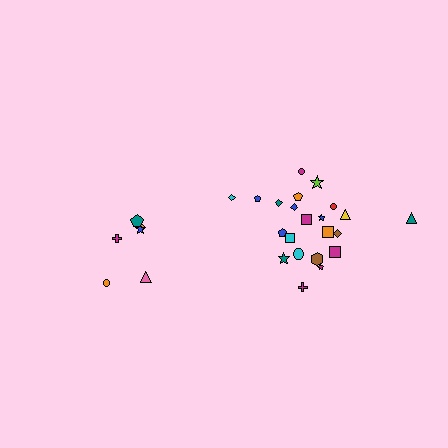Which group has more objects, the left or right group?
The right group.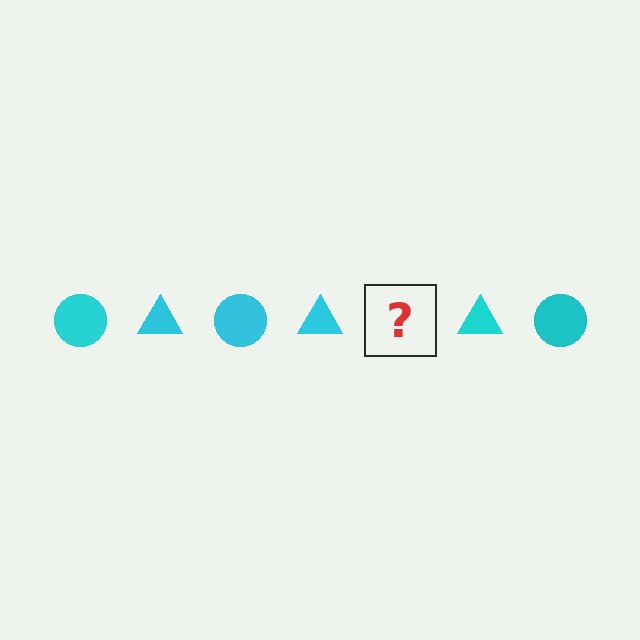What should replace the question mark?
The question mark should be replaced with a cyan circle.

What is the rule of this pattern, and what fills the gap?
The rule is that the pattern cycles through circle, triangle shapes in cyan. The gap should be filled with a cyan circle.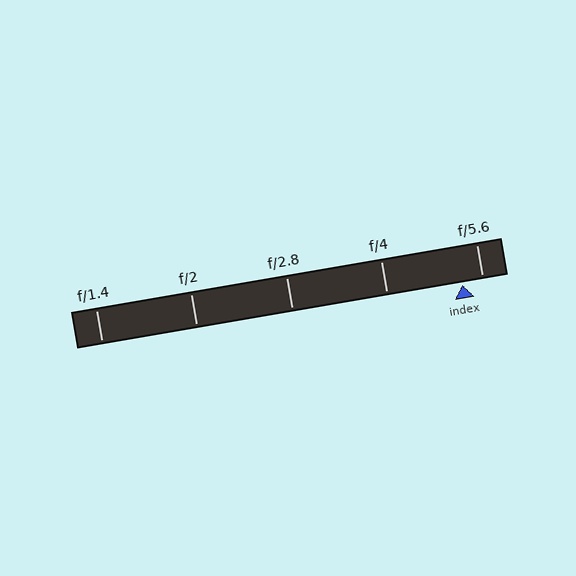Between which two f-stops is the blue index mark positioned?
The index mark is between f/4 and f/5.6.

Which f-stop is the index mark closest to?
The index mark is closest to f/5.6.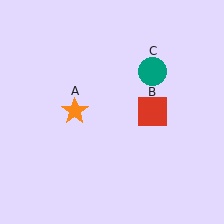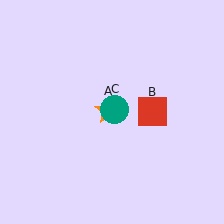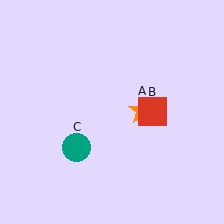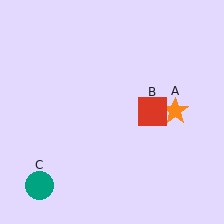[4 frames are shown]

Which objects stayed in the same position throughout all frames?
Red square (object B) remained stationary.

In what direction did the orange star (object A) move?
The orange star (object A) moved right.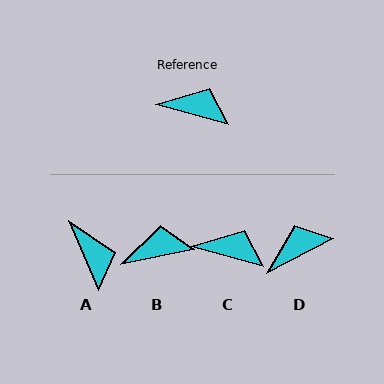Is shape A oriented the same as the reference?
No, it is off by about 52 degrees.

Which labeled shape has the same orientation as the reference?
C.